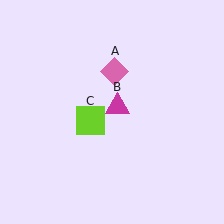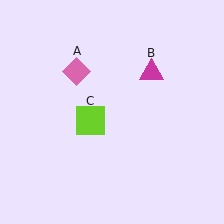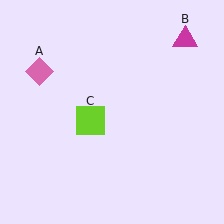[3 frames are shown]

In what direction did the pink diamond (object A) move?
The pink diamond (object A) moved left.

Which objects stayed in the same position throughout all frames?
Lime square (object C) remained stationary.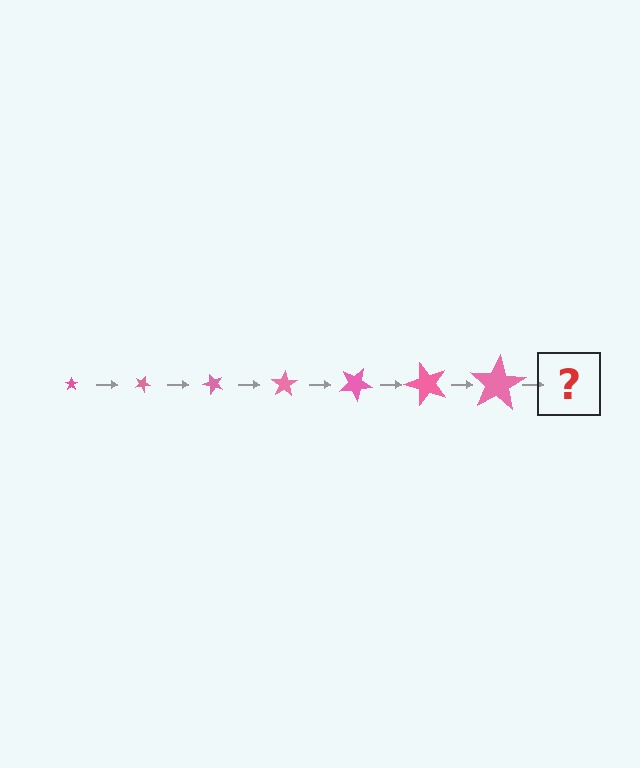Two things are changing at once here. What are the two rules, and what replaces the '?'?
The two rules are that the star grows larger each step and it rotates 25 degrees each step. The '?' should be a star, larger than the previous one and rotated 175 degrees from the start.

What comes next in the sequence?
The next element should be a star, larger than the previous one and rotated 175 degrees from the start.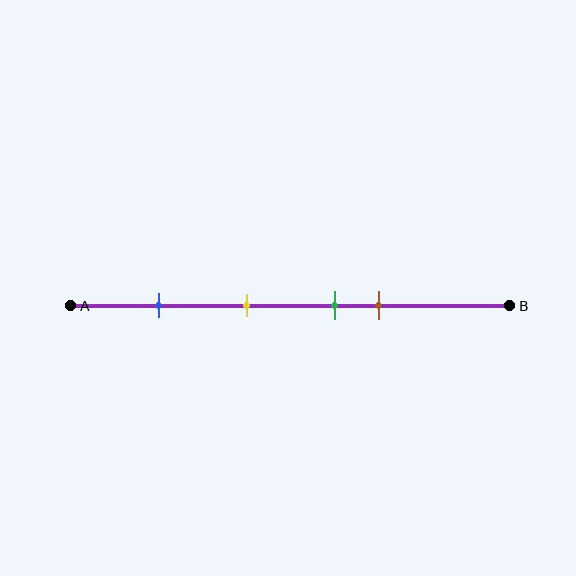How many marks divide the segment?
There are 4 marks dividing the segment.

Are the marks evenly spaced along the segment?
No, the marks are not evenly spaced.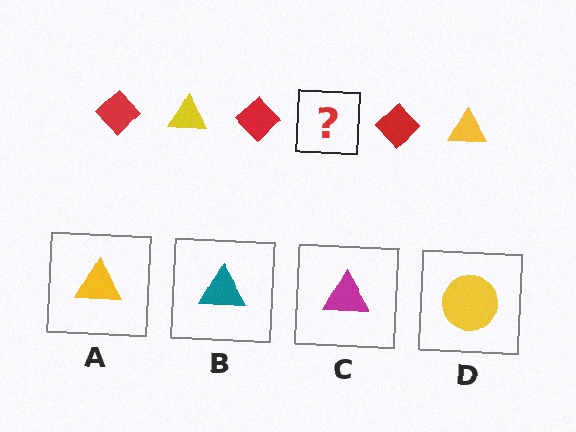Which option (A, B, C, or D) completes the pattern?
A.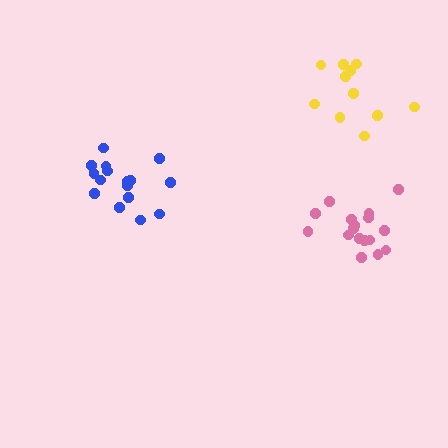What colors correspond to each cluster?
The clusters are colored: pink, blue, yellow.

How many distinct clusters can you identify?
There are 3 distinct clusters.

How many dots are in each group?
Group 1: 17 dots, Group 2: 17 dots, Group 3: 11 dots (45 total).